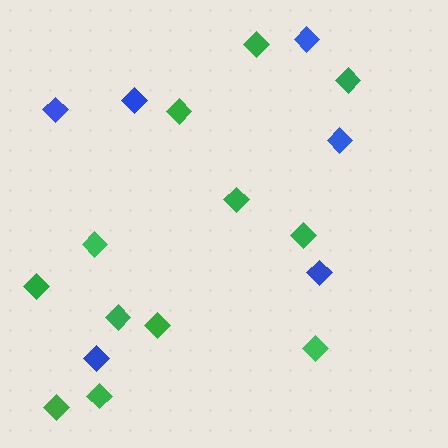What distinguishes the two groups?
There are 2 groups: one group of green diamonds (12) and one group of blue diamonds (6).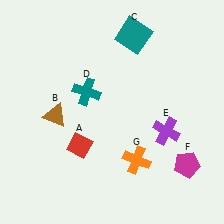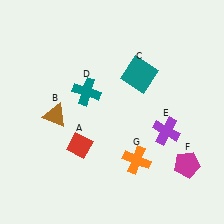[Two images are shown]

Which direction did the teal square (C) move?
The teal square (C) moved down.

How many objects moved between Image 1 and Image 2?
1 object moved between the two images.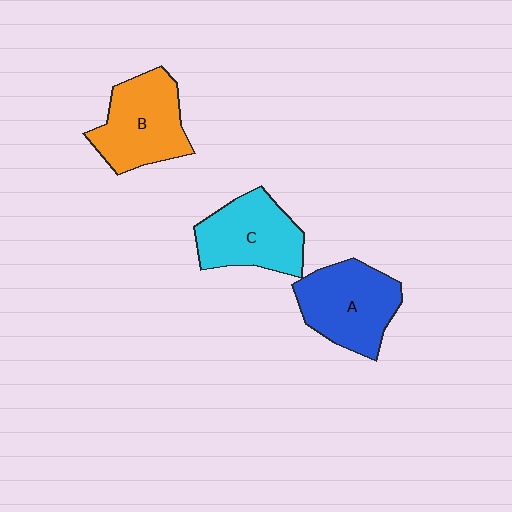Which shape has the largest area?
Shape A (blue).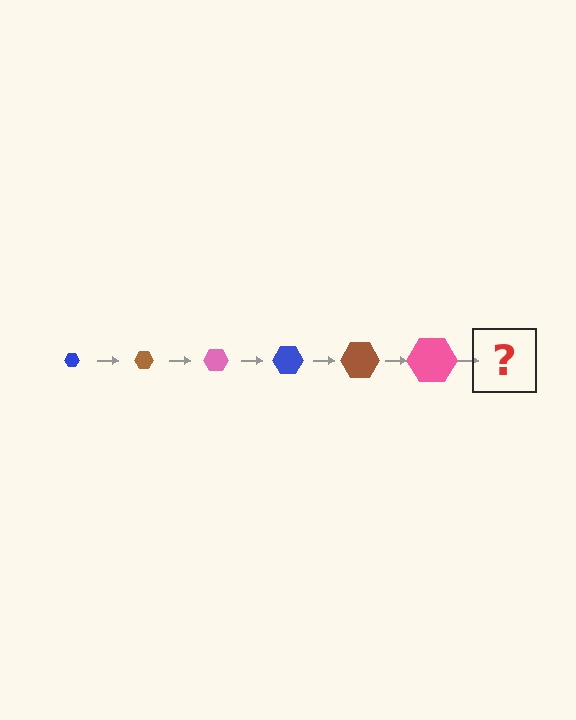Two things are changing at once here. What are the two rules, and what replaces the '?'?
The two rules are that the hexagon grows larger each step and the color cycles through blue, brown, and pink. The '?' should be a blue hexagon, larger than the previous one.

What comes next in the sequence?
The next element should be a blue hexagon, larger than the previous one.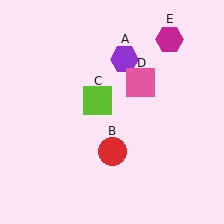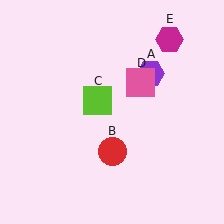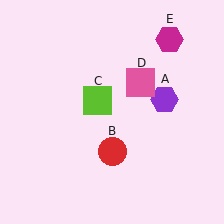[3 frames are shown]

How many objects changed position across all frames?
1 object changed position: purple hexagon (object A).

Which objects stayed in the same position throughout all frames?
Red circle (object B) and lime square (object C) and pink square (object D) and magenta hexagon (object E) remained stationary.